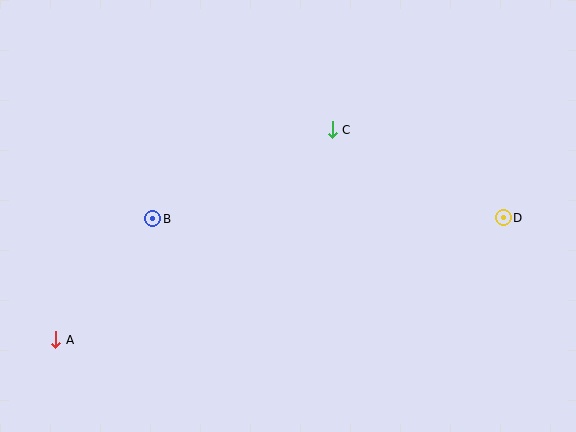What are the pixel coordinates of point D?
Point D is at (503, 218).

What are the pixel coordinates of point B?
Point B is at (153, 219).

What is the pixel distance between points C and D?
The distance between C and D is 192 pixels.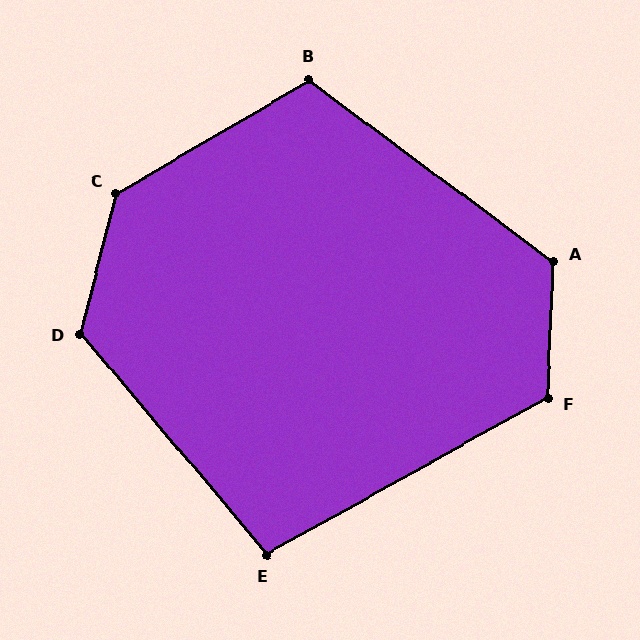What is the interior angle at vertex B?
Approximately 113 degrees (obtuse).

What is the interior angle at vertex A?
Approximately 124 degrees (obtuse).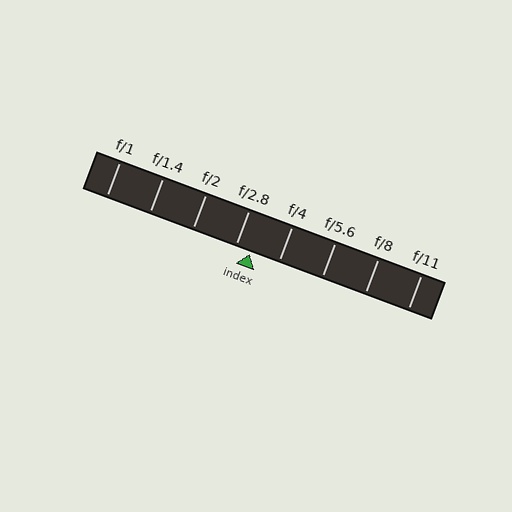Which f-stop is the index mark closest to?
The index mark is closest to f/2.8.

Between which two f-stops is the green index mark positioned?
The index mark is between f/2.8 and f/4.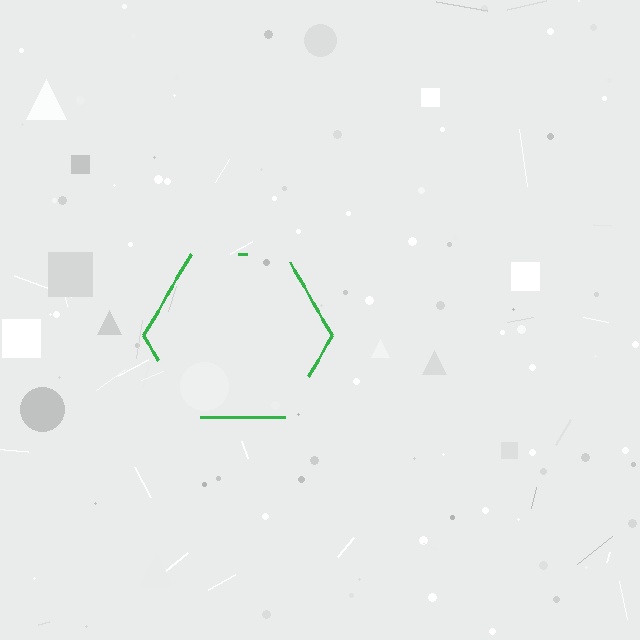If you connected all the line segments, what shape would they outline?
They would outline a hexagon.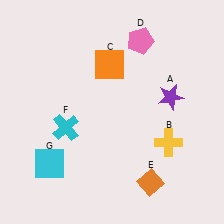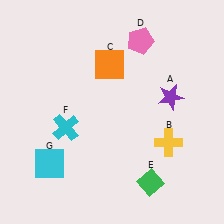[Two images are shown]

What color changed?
The diamond (E) changed from orange in Image 1 to green in Image 2.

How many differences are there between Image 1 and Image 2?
There is 1 difference between the two images.